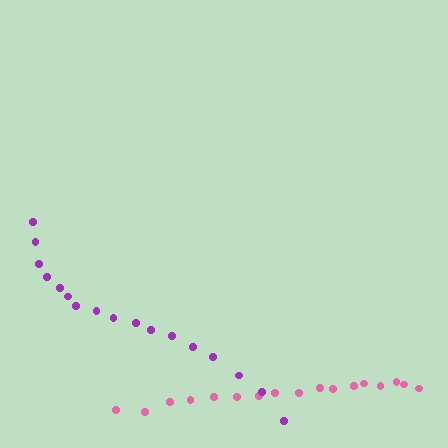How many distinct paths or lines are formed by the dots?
There are 2 distinct paths.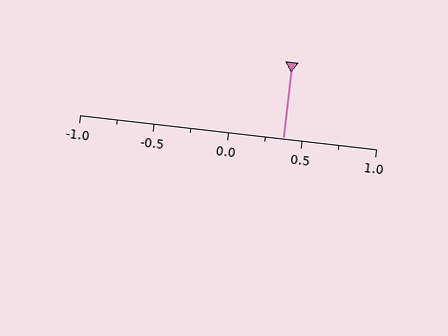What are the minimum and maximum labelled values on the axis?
The axis runs from -1.0 to 1.0.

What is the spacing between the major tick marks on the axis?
The major ticks are spaced 0.5 apart.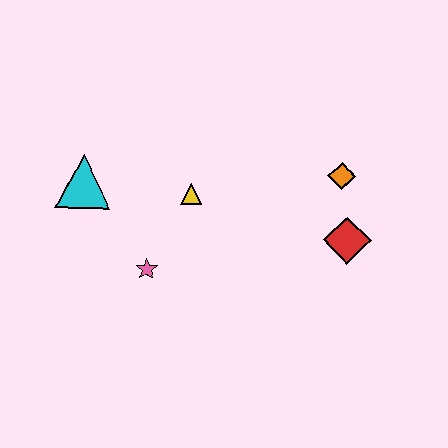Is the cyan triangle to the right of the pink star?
No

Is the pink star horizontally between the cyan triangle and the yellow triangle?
Yes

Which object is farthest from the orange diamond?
The cyan triangle is farthest from the orange diamond.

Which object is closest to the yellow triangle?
The pink star is closest to the yellow triangle.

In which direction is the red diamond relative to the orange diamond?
The red diamond is below the orange diamond.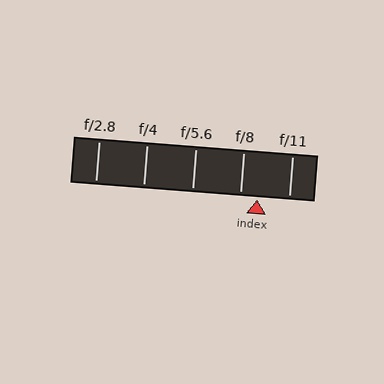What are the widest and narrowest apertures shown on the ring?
The widest aperture shown is f/2.8 and the narrowest is f/11.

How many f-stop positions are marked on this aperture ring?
There are 5 f-stop positions marked.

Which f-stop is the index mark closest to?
The index mark is closest to f/8.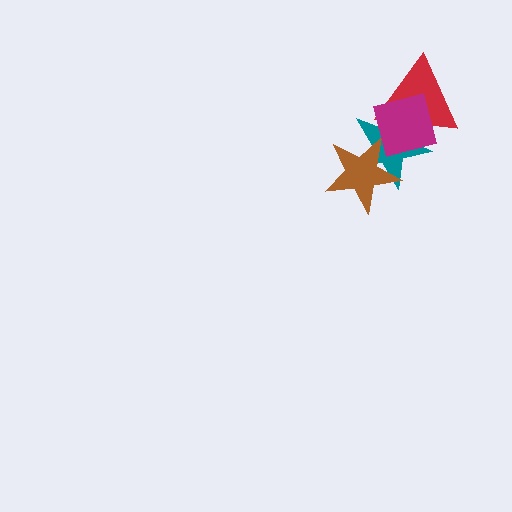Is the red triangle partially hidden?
Yes, it is partially covered by another shape.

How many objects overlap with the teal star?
3 objects overlap with the teal star.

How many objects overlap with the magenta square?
2 objects overlap with the magenta square.